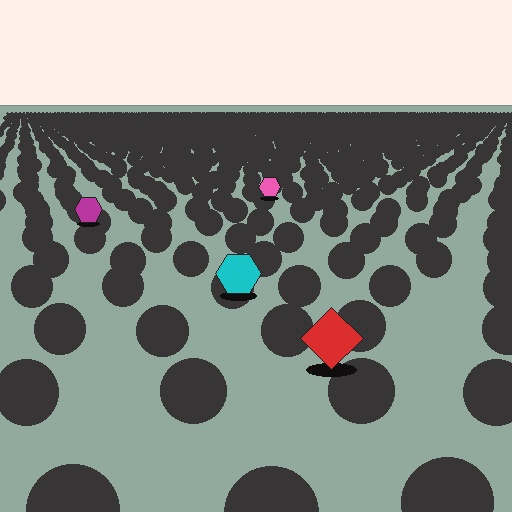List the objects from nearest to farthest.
From nearest to farthest: the red diamond, the cyan hexagon, the magenta hexagon, the pink hexagon.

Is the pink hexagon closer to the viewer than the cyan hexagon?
No. The cyan hexagon is closer — you can tell from the texture gradient: the ground texture is coarser near it.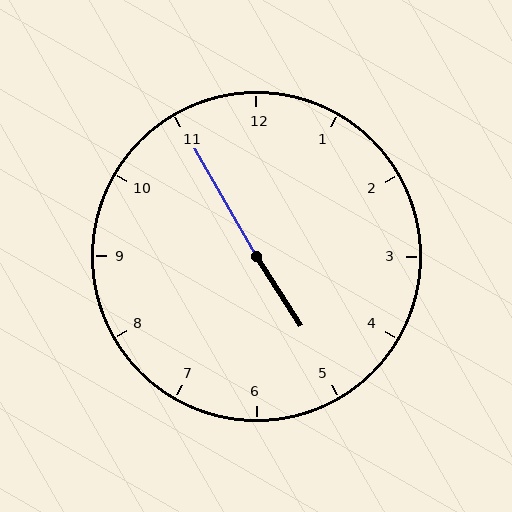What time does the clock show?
4:55.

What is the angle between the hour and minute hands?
Approximately 178 degrees.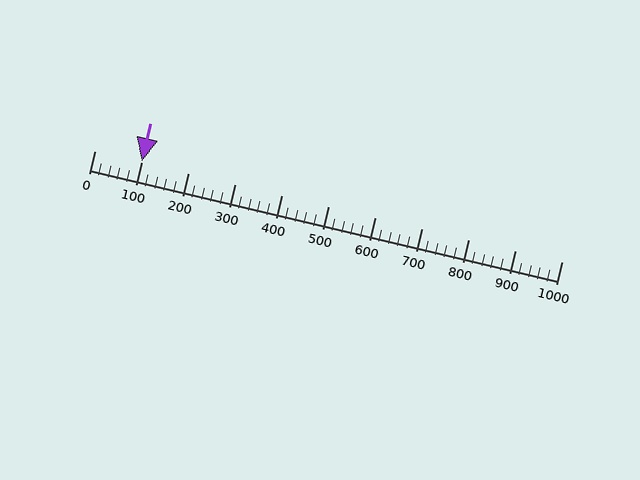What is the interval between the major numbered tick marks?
The major tick marks are spaced 100 units apart.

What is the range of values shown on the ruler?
The ruler shows values from 0 to 1000.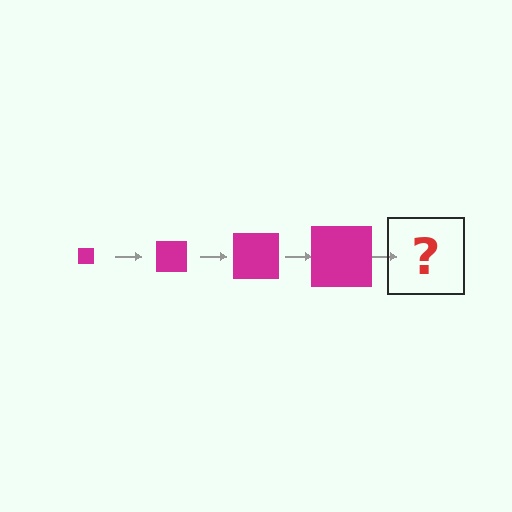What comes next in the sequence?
The next element should be a magenta square, larger than the previous one.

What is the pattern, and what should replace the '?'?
The pattern is that the square gets progressively larger each step. The '?' should be a magenta square, larger than the previous one.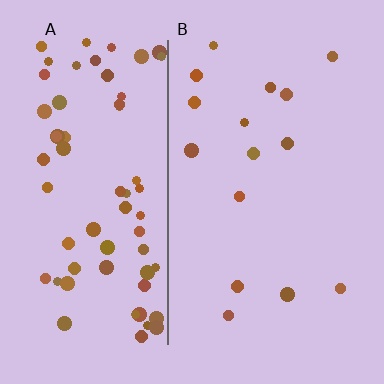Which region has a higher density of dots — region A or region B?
A (the left).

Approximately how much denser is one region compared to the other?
Approximately 4.5× — region A over region B.